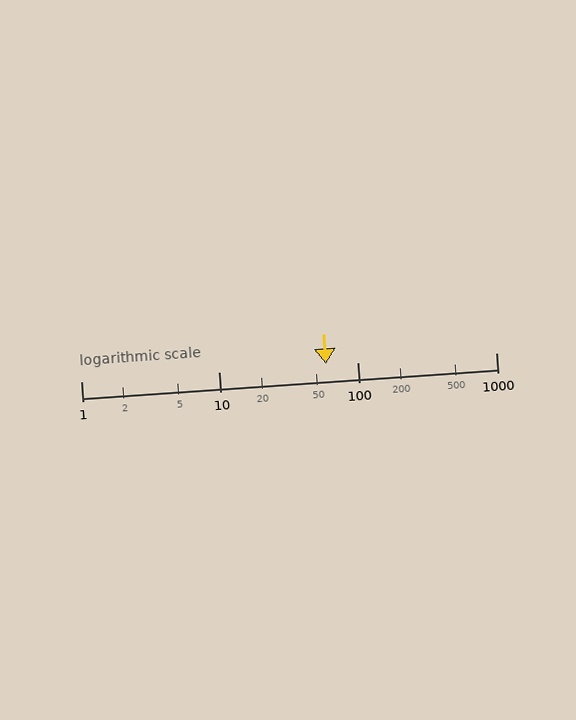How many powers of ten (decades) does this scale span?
The scale spans 3 decades, from 1 to 1000.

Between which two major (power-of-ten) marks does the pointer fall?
The pointer is between 10 and 100.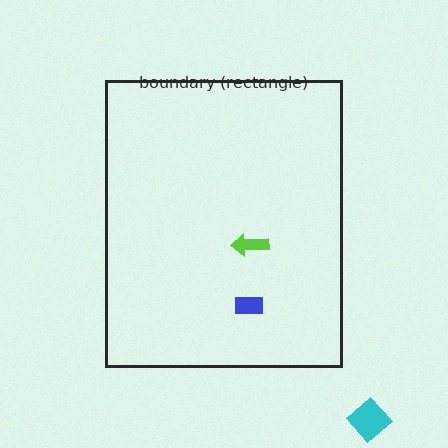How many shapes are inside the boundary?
2 inside, 1 outside.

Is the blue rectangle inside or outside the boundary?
Inside.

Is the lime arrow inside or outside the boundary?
Inside.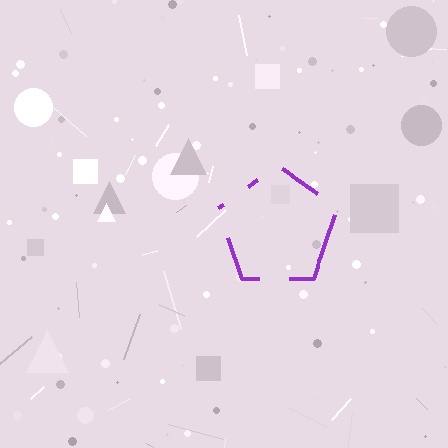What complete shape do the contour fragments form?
The contour fragments form a pentagon.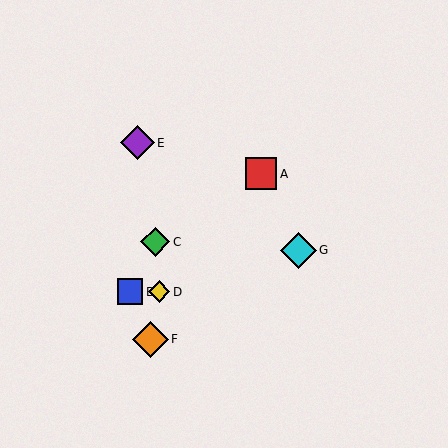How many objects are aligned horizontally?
2 objects (B, D) are aligned horizontally.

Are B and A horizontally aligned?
No, B is at y≈292 and A is at y≈174.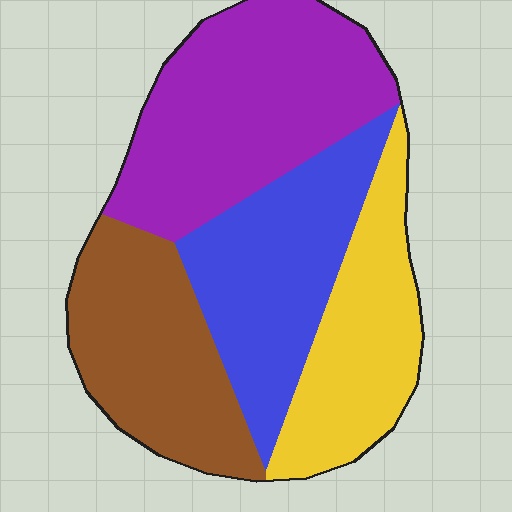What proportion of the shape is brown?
Brown takes up between a sixth and a third of the shape.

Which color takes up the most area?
Purple, at roughly 30%.